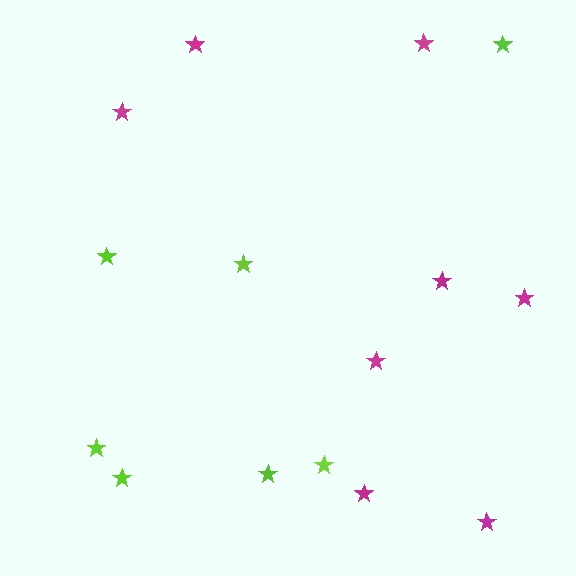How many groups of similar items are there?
There are 2 groups: one group of magenta stars (8) and one group of lime stars (7).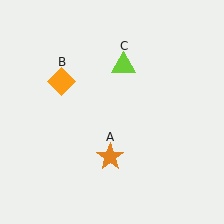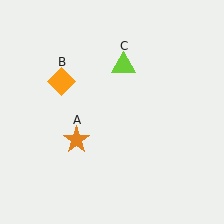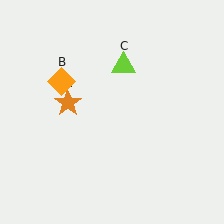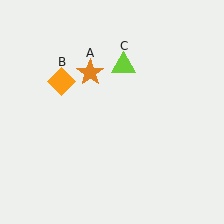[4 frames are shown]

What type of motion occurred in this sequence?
The orange star (object A) rotated clockwise around the center of the scene.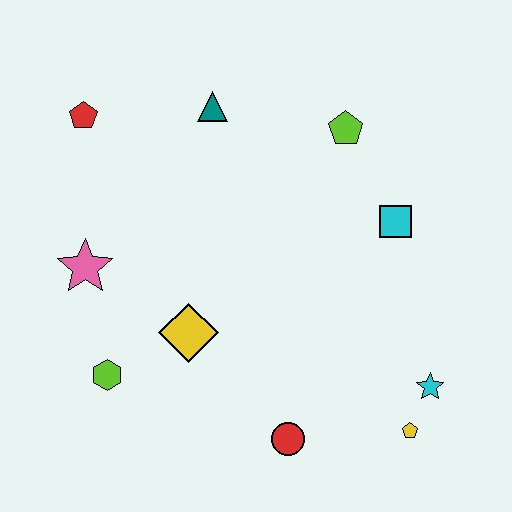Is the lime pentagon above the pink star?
Yes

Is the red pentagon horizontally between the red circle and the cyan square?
No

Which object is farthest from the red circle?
The red pentagon is farthest from the red circle.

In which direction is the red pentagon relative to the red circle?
The red pentagon is above the red circle.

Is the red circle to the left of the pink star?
No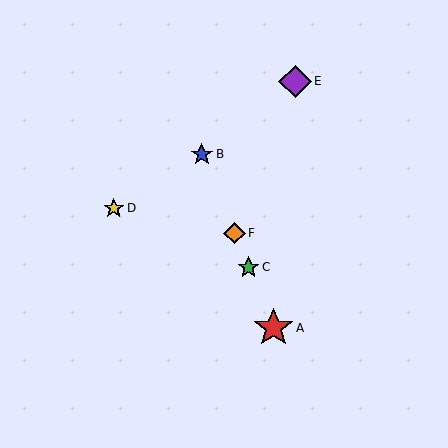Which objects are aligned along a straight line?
Objects A, B, C, F are aligned along a straight line.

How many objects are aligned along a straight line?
4 objects (A, B, C, F) are aligned along a straight line.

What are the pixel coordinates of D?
Object D is at (114, 208).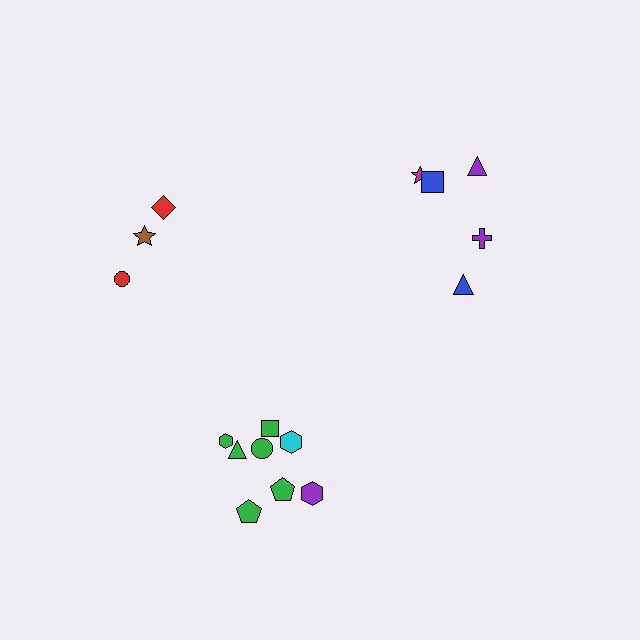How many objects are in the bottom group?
There are 8 objects.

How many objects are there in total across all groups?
There are 16 objects.